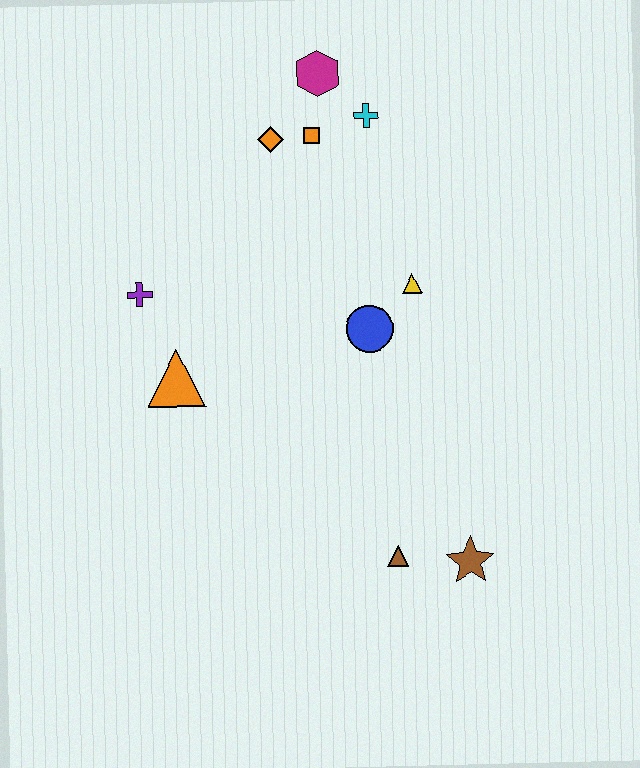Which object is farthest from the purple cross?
The brown star is farthest from the purple cross.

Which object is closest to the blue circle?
The yellow triangle is closest to the blue circle.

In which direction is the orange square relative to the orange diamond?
The orange square is to the right of the orange diamond.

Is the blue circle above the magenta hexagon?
No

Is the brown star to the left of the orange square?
No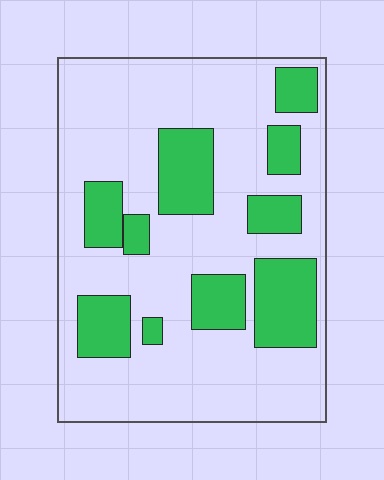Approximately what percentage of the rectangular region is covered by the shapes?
Approximately 25%.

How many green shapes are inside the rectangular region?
10.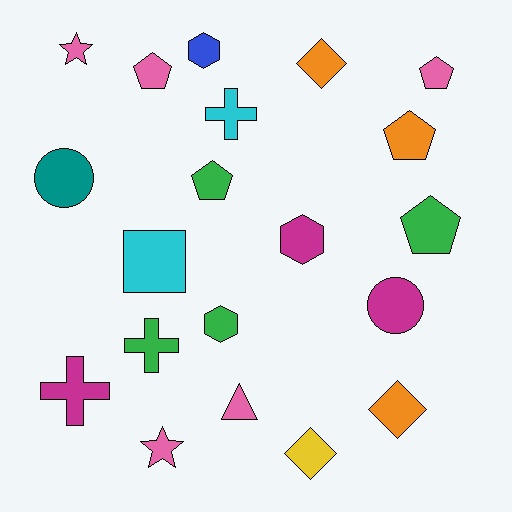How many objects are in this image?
There are 20 objects.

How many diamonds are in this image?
There are 3 diamonds.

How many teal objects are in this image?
There is 1 teal object.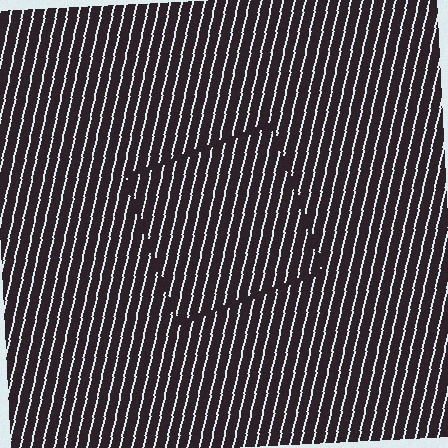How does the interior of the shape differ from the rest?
The interior of the shape contains the same grating, shifted by half a period — the contour is defined by the phase discontinuity where line-ends from the inner and outer gratings abut.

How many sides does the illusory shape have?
4 sides — the line-ends trace a square.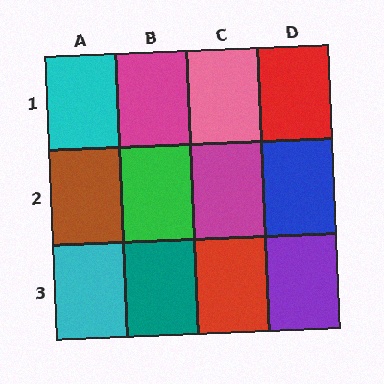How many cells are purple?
1 cell is purple.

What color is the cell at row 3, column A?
Cyan.